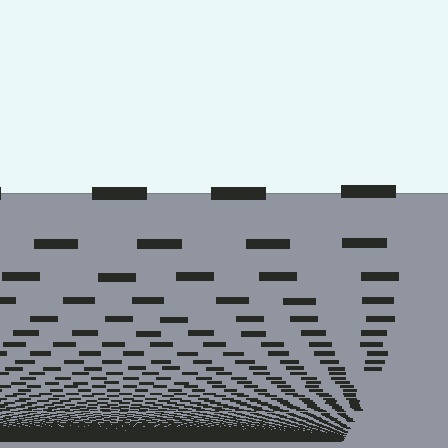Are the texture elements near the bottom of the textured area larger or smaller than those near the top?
Smaller. The gradient is inverted — elements near the bottom are smaller and denser.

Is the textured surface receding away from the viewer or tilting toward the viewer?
The surface appears to tilt toward the viewer. Texture elements get larger and sparser toward the top.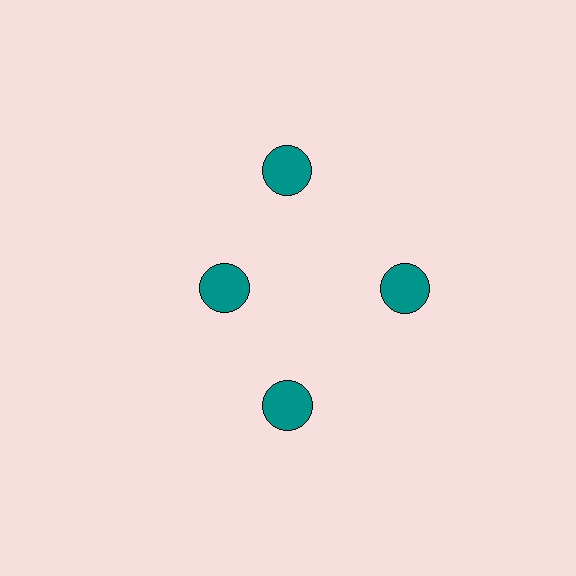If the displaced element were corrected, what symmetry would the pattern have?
It would have 4-fold rotational symmetry — the pattern would map onto itself every 90 degrees.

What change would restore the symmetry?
The symmetry would be restored by moving it outward, back onto the ring so that all 4 circles sit at equal angles and equal distance from the center.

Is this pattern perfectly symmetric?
No. The 4 teal circles are arranged in a ring, but one element near the 9 o'clock position is pulled inward toward the center, breaking the 4-fold rotational symmetry.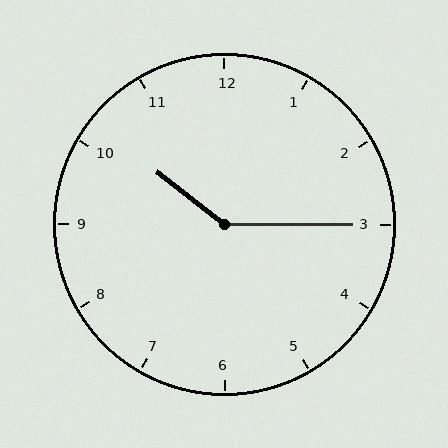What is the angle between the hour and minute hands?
Approximately 142 degrees.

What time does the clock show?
10:15.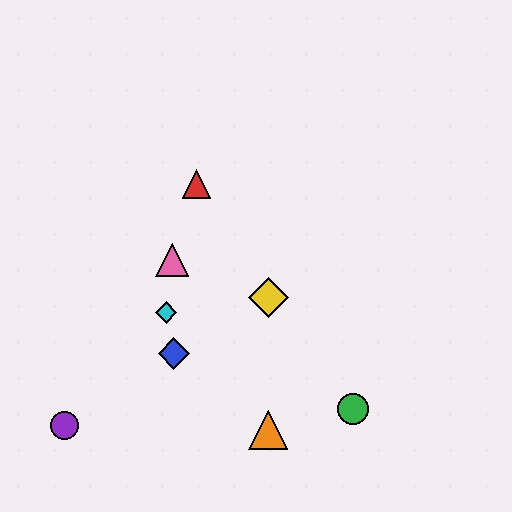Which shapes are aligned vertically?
The yellow diamond, the orange triangle are aligned vertically.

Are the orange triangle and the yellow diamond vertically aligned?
Yes, both are at x≈268.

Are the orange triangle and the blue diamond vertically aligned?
No, the orange triangle is at x≈268 and the blue diamond is at x≈174.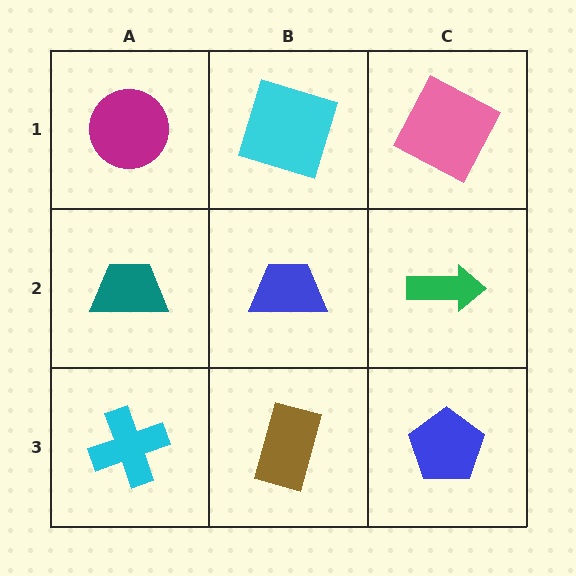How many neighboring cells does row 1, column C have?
2.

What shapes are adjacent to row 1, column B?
A blue trapezoid (row 2, column B), a magenta circle (row 1, column A), a pink square (row 1, column C).